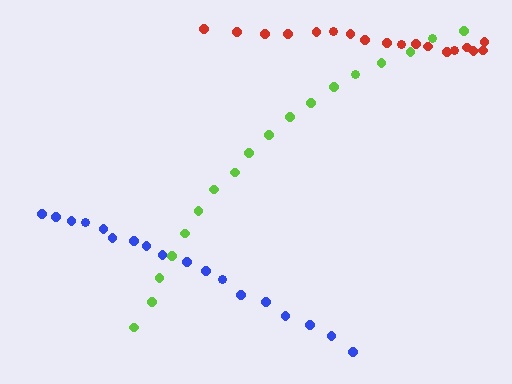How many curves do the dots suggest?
There are 3 distinct paths.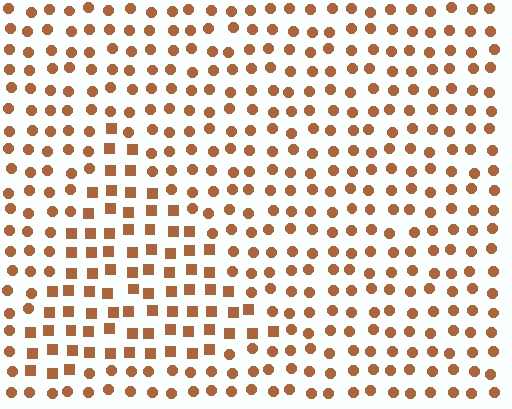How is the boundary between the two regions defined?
The boundary is defined by a change in element shape: squares inside vs. circles outside. All elements share the same color and spacing.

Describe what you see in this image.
The image is filled with small brown elements arranged in a uniform grid. A triangle-shaped region contains squares, while the surrounding area contains circles. The boundary is defined purely by the change in element shape.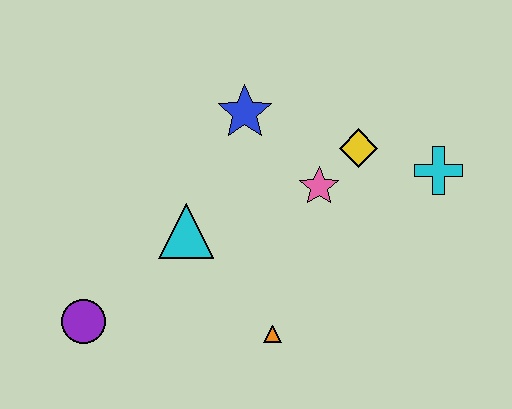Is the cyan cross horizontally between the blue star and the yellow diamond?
No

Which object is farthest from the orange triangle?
The cyan cross is farthest from the orange triangle.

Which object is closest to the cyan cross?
The yellow diamond is closest to the cyan cross.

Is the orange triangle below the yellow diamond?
Yes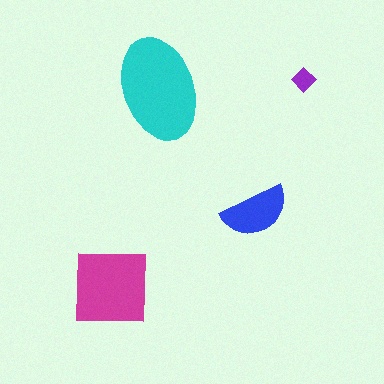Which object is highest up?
The purple diamond is topmost.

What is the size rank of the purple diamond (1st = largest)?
4th.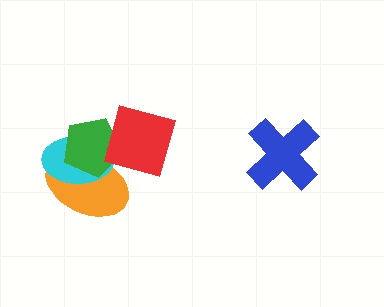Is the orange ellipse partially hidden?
Yes, it is partially covered by another shape.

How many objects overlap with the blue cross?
0 objects overlap with the blue cross.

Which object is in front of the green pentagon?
The red diamond is in front of the green pentagon.